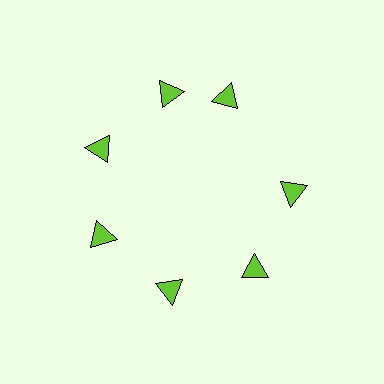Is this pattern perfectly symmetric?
No. The 7 lime triangles are arranged in a ring, but one element near the 1 o'clock position is rotated out of alignment along the ring, breaking the 7-fold rotational symmetry.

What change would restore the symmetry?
The symmetry would be restored by rotating it back into even spacing with its neighbors so that all 7 triangles sit at equal angles and equal distance from the center.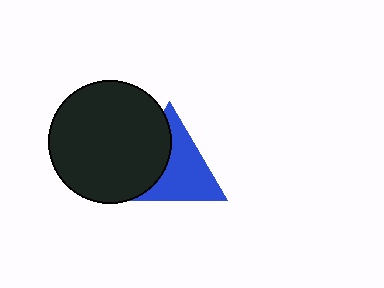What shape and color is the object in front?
The object in front is a black circle.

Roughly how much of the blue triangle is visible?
About half of it is visible (roughly 61%).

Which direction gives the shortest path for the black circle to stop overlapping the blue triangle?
Moving left gives the shortest separation.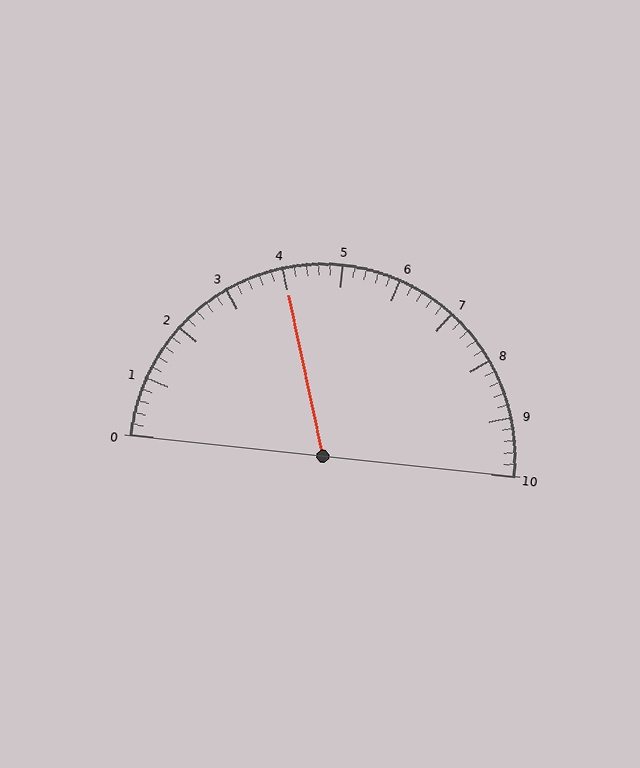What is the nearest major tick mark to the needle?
The nearest major tick mark is 4.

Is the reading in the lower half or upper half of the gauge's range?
The reading is in the lower half of the range (0 to 10).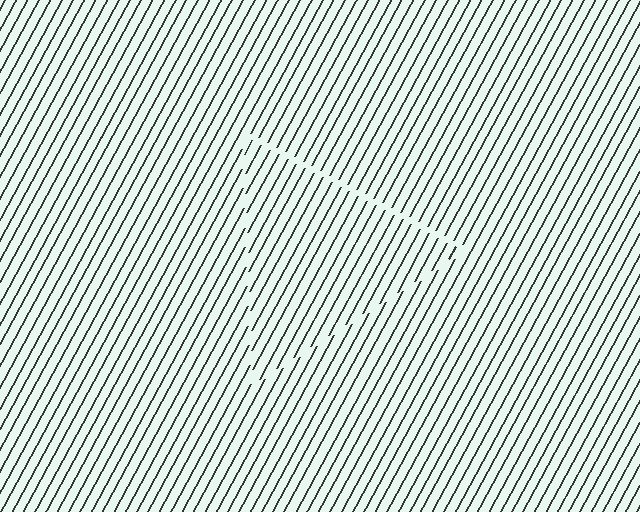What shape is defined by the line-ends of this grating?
An illusory triangle. The interior of the shape contains the same grating, shifted by half a period — the contour is defined by the phase discontinuity where line-ends from the inner and outer gratings abut.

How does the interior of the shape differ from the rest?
The interior of the shape contains the same grating, shifted by half a period — the contour is defined by the phase discontinuity where line-ends from the inner and outer gratings abut.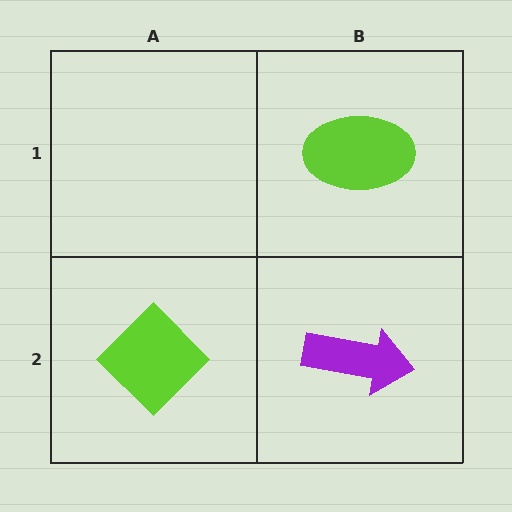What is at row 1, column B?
A lime ellipse.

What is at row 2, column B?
A purple arrow.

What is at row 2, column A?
A lime diamond.